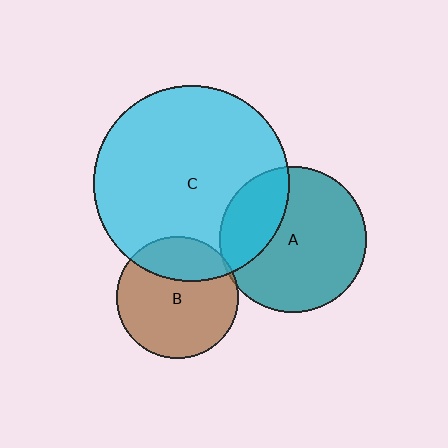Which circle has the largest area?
Circle C (cyan).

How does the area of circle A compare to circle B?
Approximately 1.4 times.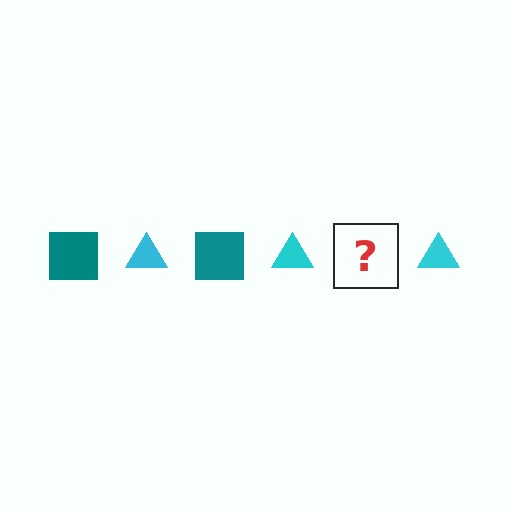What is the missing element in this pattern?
The missing element is a teal square.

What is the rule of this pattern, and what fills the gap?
The rule is that the pattern alternates between teal square and cyan triangle. The gap should be filled with a teal square.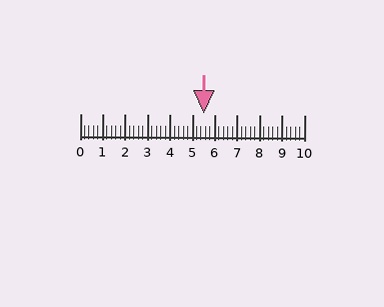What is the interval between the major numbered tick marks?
The major tick marks are spaced 1 units apart.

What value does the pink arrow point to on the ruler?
The pink arrow points to approximately 5.5.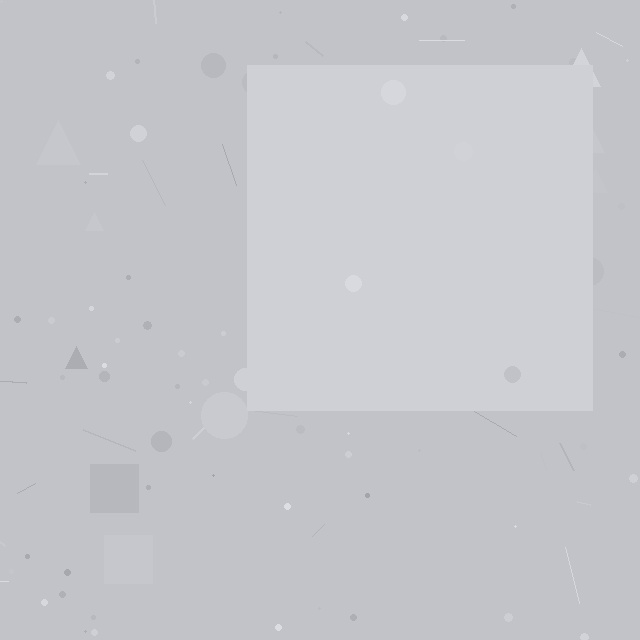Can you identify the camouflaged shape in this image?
The camouflaged shape is a square.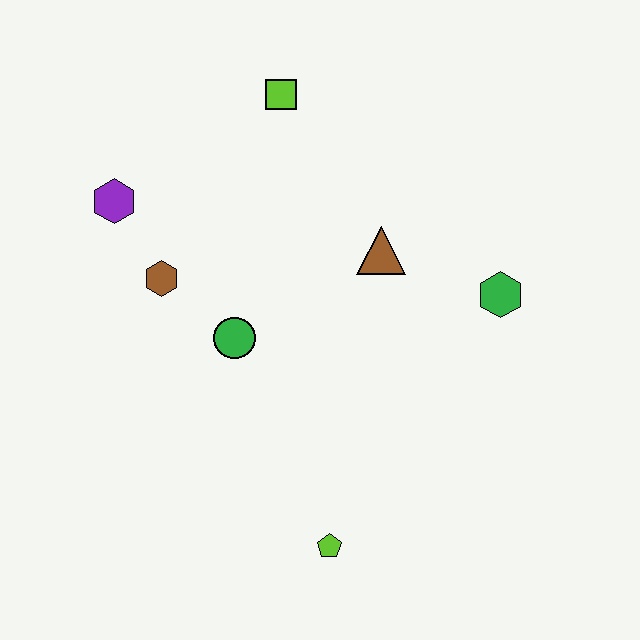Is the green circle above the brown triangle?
No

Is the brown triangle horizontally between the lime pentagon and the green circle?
No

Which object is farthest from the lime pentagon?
The lime square is farthest from the lime pentagon.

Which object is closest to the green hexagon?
The brown triangle is closest to the green hexagon.